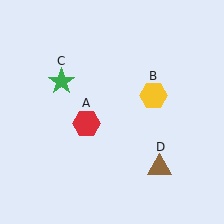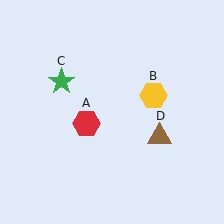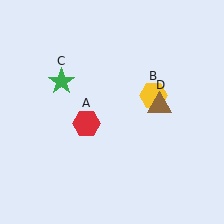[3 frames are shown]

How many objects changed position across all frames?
1 object changed position: brown triangle (object D).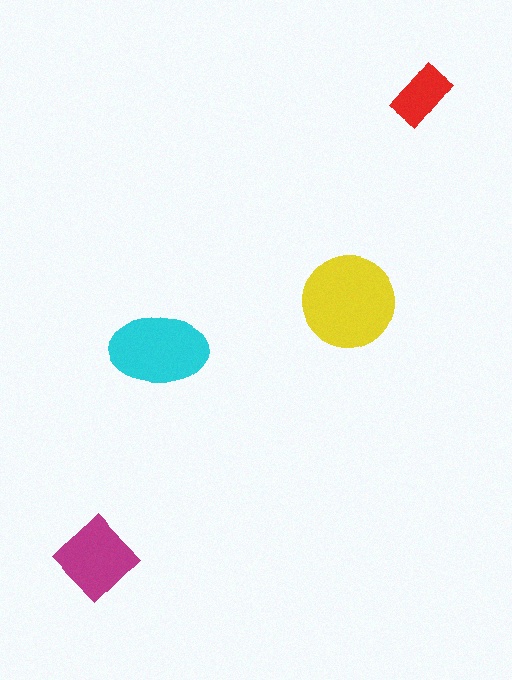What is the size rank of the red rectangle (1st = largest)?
4th.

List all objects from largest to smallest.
The yellow circle, the cyan ellipse, the magenta diamond, the red rectangle.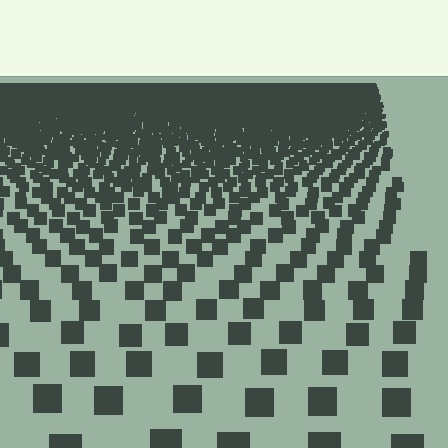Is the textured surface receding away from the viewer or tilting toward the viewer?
The surface is receding away from the viewer. Texture elements get smaller and denser toward the top.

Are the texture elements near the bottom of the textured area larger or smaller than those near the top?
Larger. Near the bottom, elements are closer to the viewer and appear at a bigger on-screen size.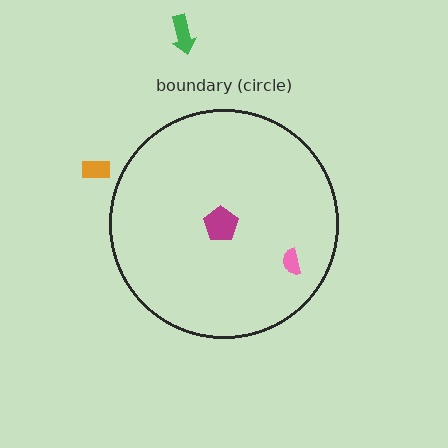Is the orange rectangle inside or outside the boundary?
Outside.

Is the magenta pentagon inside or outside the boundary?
Inside.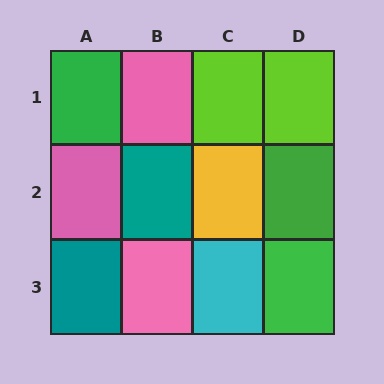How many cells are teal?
2 cells are teal.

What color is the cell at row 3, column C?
Cyan.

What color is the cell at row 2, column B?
Teal.